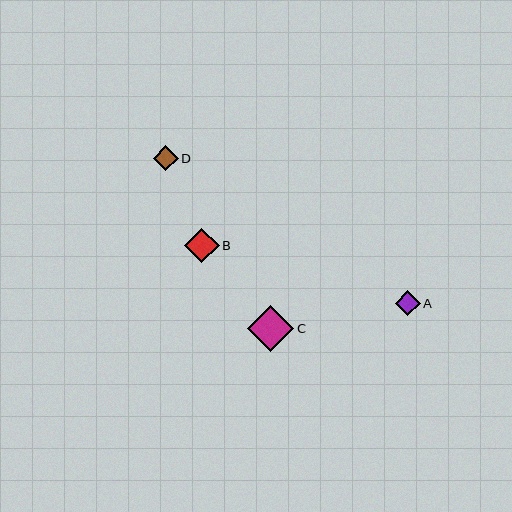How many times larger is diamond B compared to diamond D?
Diamond B is approximately 1.4 times the size of diamond D.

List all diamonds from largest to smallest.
From largest to smallest: C, B, D, A.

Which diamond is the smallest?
Diamond A is the smallest with a size of approximately 25 pixels.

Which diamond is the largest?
Diamond C is the largest with a size of approximately 46 pixels.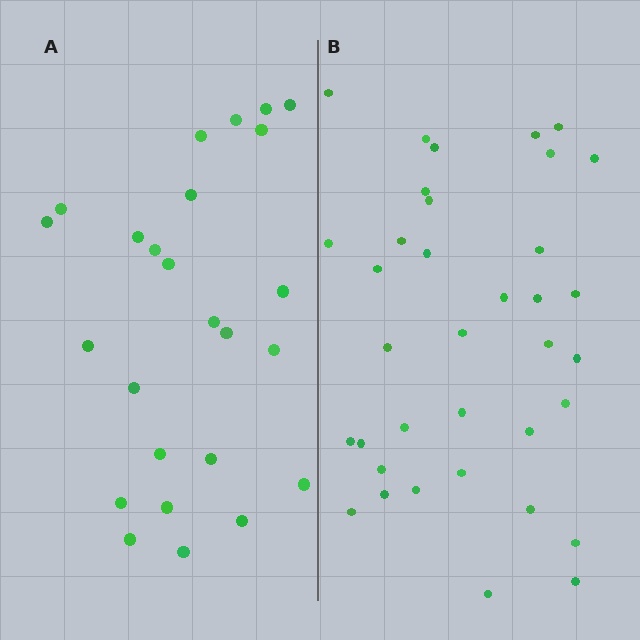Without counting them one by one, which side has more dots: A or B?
Region B (the right region) has more dots.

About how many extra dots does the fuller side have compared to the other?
Region B has roughly 12 or so more dots than region A.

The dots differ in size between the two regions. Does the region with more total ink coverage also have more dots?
No. Region A has more total ink coverage because its dots are larger, but region B actually contains more individual dots. Total area can be misleading — the number of items is what matters here.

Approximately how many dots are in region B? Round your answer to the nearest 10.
About 40 dots. (The exact count is 36, which rounds to 40.)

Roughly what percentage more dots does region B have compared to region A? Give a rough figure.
About 45% more.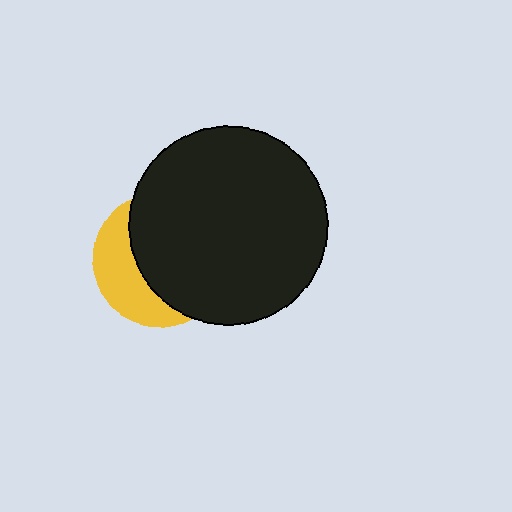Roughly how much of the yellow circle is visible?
A small part of it is visible (roughly 36%).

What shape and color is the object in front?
The object in front is a black circle.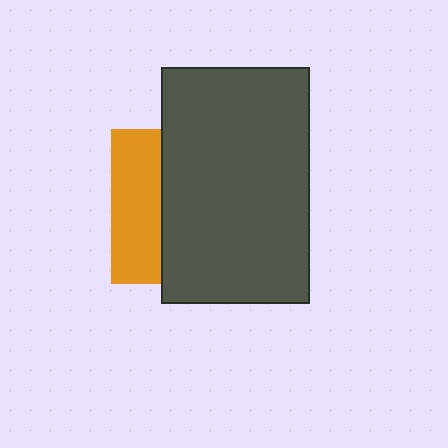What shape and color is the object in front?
The object in front is a dark gray rectangle.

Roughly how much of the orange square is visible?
A small part of it is visible (roughly 32%).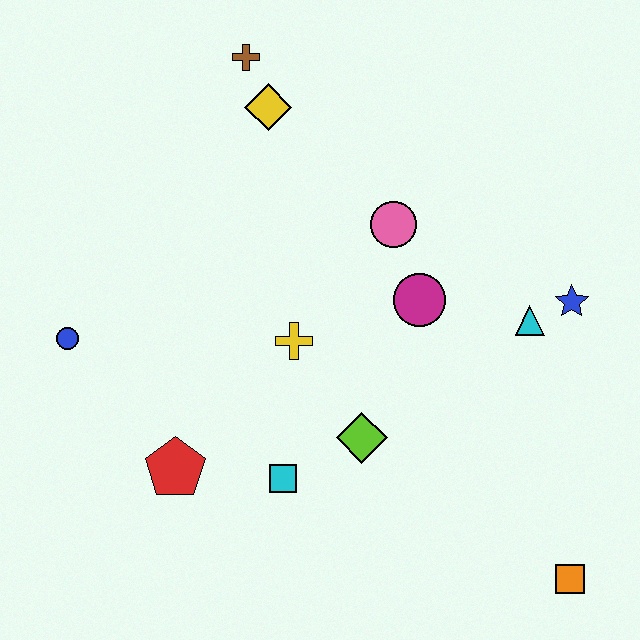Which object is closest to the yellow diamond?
The brown cross is closest to the yellow diamond.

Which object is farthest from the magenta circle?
The blue circle is farthest from the magenta circle.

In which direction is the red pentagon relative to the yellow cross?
The red pentagon is below the yellow cross.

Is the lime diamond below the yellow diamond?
Yes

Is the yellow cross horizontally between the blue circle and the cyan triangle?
Yes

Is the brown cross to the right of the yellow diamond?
No